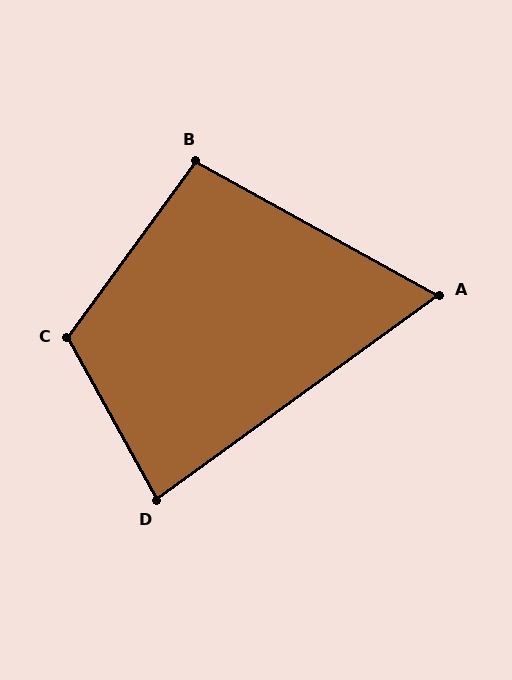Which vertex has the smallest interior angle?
A, at approximately 65 degrees.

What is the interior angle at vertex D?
Approximately 83 degrees (acute).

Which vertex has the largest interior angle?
C, at approximately 115 degrees.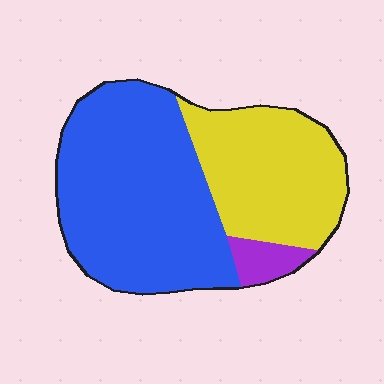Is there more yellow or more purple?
Yellow.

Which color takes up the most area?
Blue, at roughly 60%.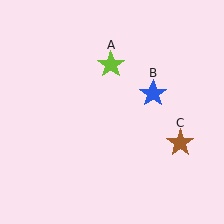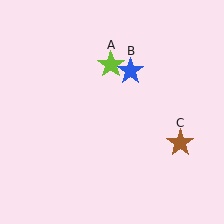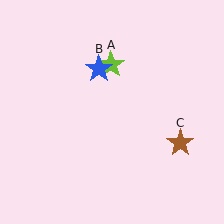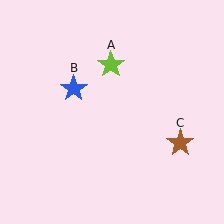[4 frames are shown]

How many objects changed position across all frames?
1 object changed position: blue star (object B).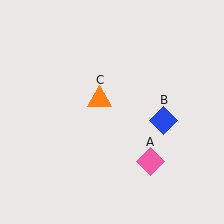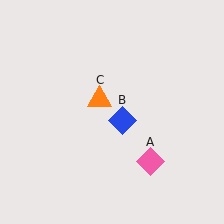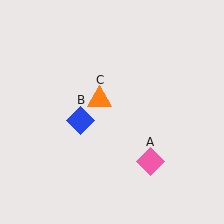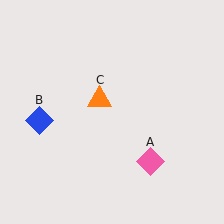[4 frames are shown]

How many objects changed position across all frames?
1 object changed position: blue diamond (object B).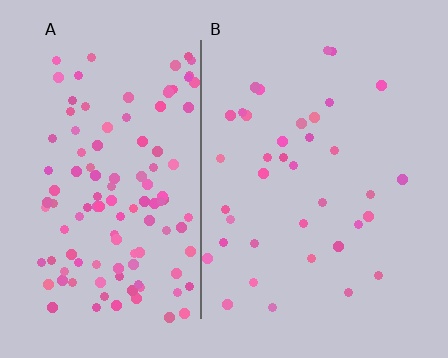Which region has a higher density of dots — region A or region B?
A (the left).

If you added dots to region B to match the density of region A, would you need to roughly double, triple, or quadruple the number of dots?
Approximately triple.